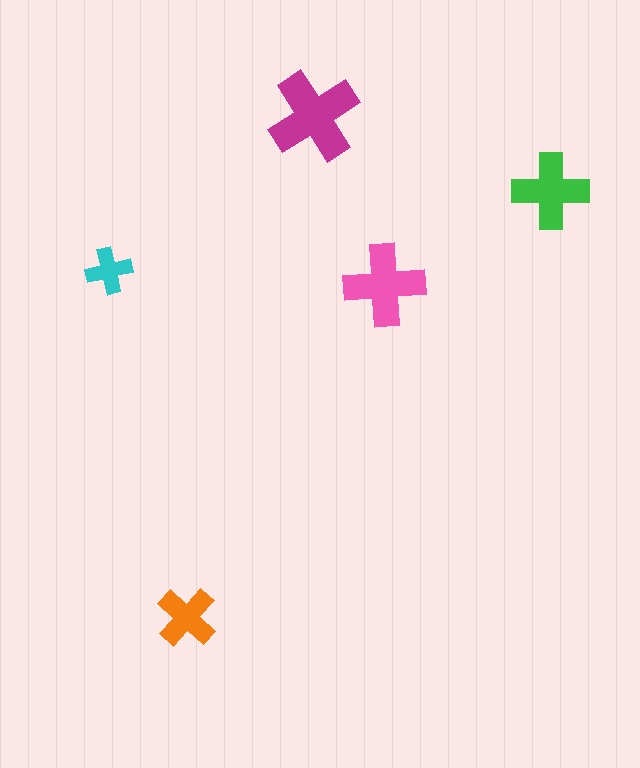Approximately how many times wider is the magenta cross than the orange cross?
About 1.5 times wider.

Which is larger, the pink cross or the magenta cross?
The magenta one.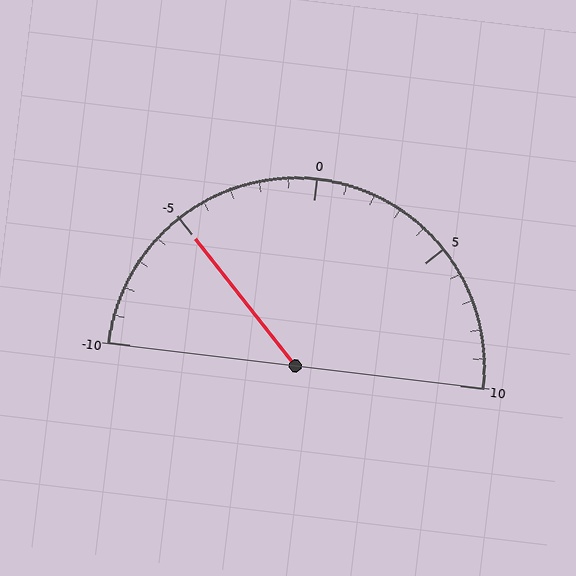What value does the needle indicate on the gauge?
The needle indicates approximately -5.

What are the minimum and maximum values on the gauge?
The gauge ranges from -10 to 10.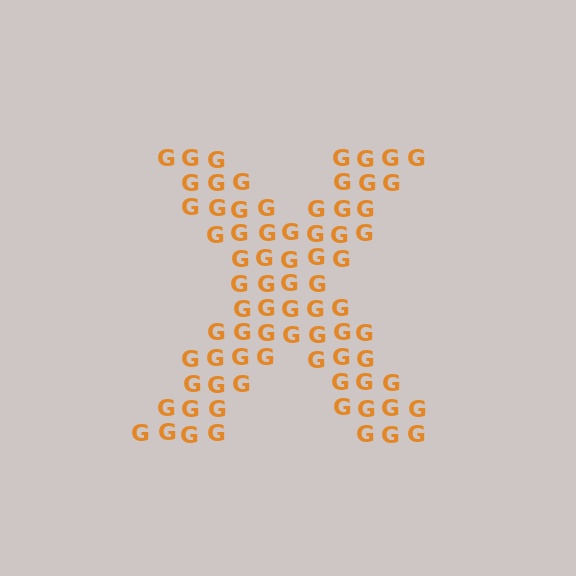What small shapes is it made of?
It is made of small letter G's.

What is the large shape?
The large shape is the letter X.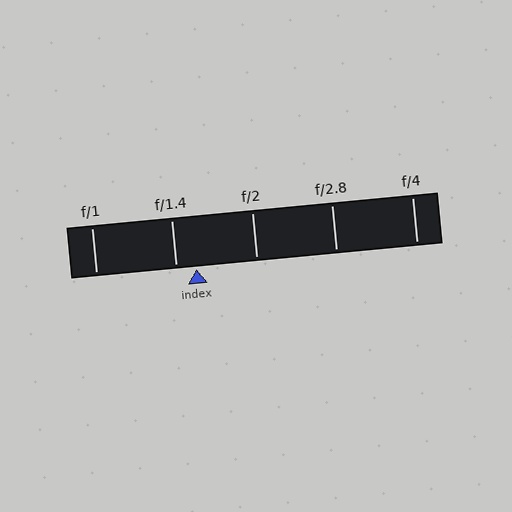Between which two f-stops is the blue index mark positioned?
The index mark is between f/1.4 and f/2.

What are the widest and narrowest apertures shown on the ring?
The widest aperture shown is f/1 and the narrowest is f/4.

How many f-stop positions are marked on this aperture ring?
There are 5 f-stop positions marked.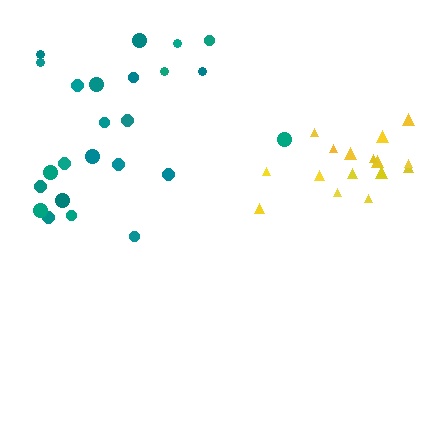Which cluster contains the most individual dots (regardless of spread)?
Teal (24).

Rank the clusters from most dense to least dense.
yellow, teal.